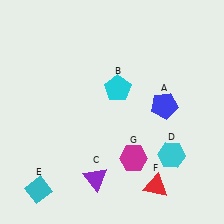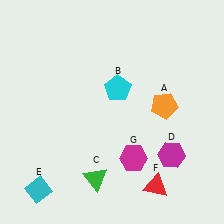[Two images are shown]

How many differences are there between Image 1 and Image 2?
There are 3 differences between the two images.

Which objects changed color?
A changed from blue to orange. C changed from purple to green. D changed from cyan to magenta.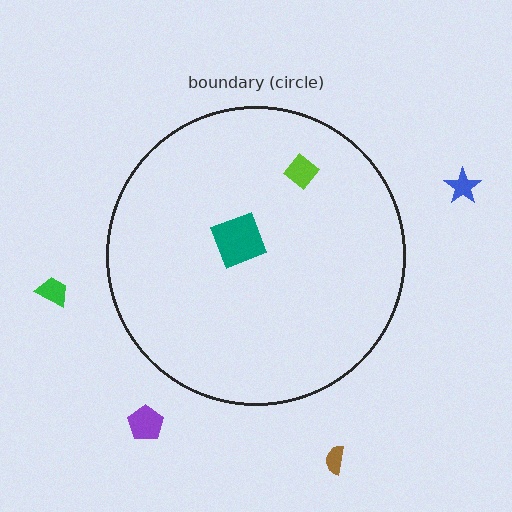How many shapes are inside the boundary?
2 inside, 4 outside.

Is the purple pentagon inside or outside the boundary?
Outside.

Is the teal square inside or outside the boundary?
Inside.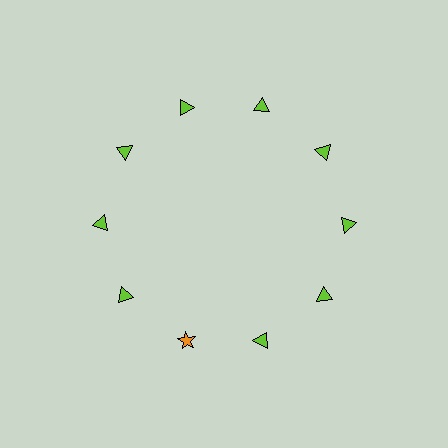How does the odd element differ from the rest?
It differs in both color (orange instead of lime) and shape (star instead of triangle).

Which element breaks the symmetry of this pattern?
The orange star at roughly the 7 o'clock position breaks the symmetry. All other shapes are lime triangles.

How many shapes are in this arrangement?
There are 10 shapes arranged in a ring pattern.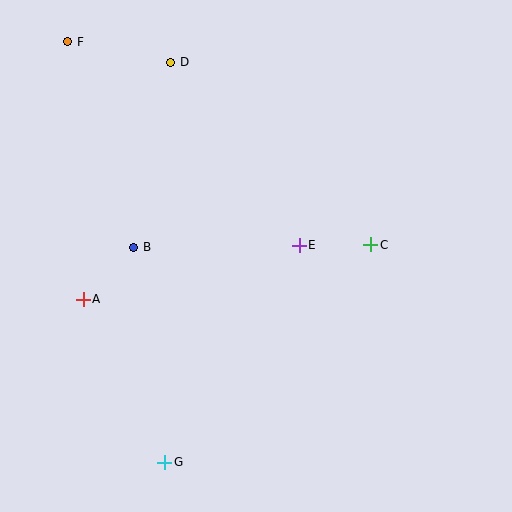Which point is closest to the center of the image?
Point E at (299, 245) is closest to the center.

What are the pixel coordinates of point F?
Point F is at (68, 42).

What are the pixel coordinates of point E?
Point E is at (299, 245).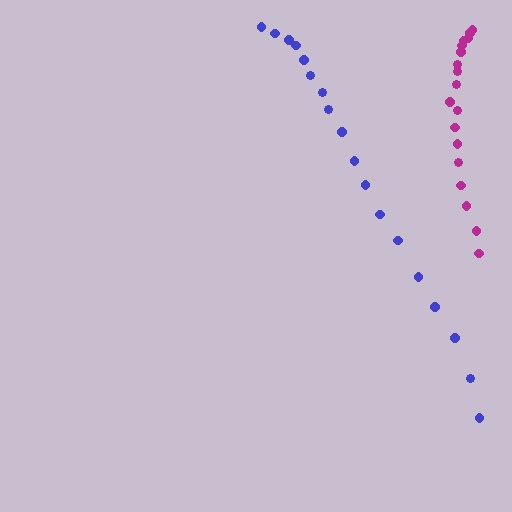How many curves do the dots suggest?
There are 2 distinct paths.